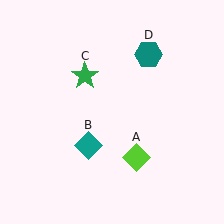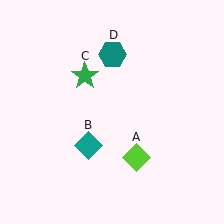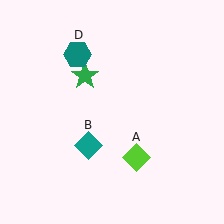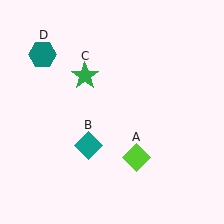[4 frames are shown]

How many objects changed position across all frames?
1 object changed position: teal hexagon (object D).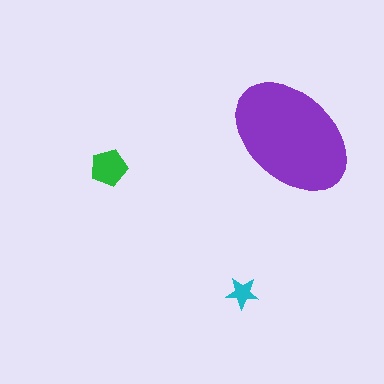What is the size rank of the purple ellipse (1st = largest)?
1st.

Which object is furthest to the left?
The green pentagon is leftmost.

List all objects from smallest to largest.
The cyan star, the green pentagon, the purple ellipse.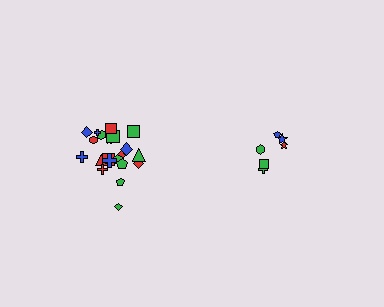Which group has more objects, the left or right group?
The left group.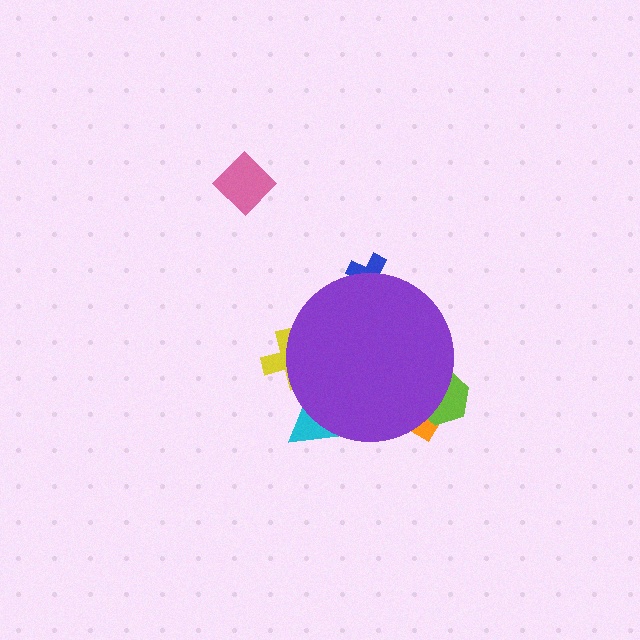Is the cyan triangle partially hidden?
Yes, the cyan triangle is partially hidden behind the purple circle.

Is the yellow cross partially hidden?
Yes, the yellow cross is partially hidden behind the purple circle.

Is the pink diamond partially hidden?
No, the pink diamond is fully visible.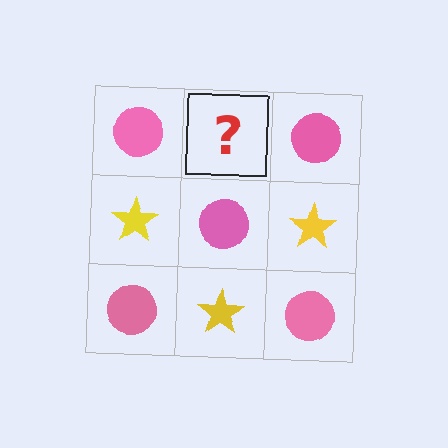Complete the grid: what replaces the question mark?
The question mark should be replaced with a yellow star.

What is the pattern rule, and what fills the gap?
The rule is that it alternates pink circle and yellow star in a checkerboard pattern. The gap should be filled with a yellow star.